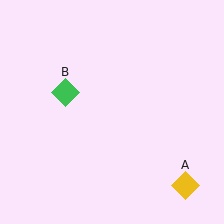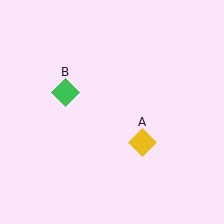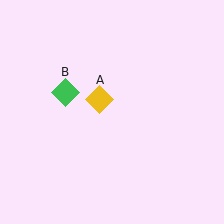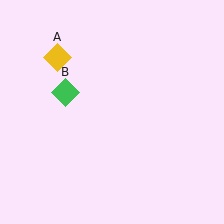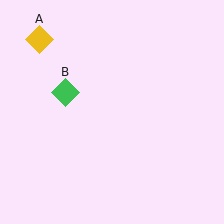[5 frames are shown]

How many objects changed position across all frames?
1 object changed position: yellow diamond (object A).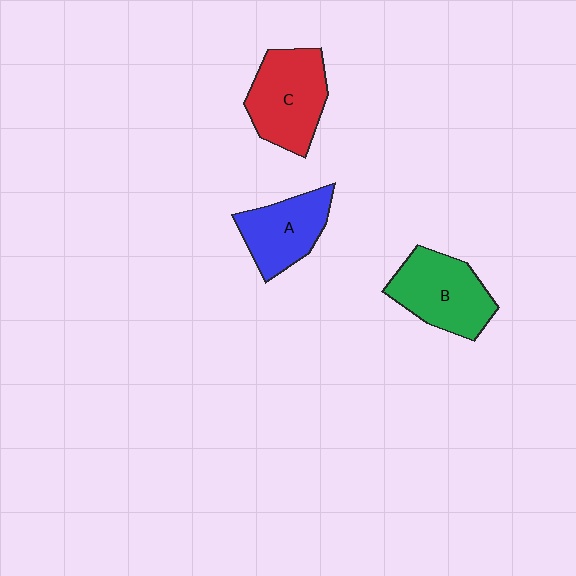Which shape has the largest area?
Shape C (red).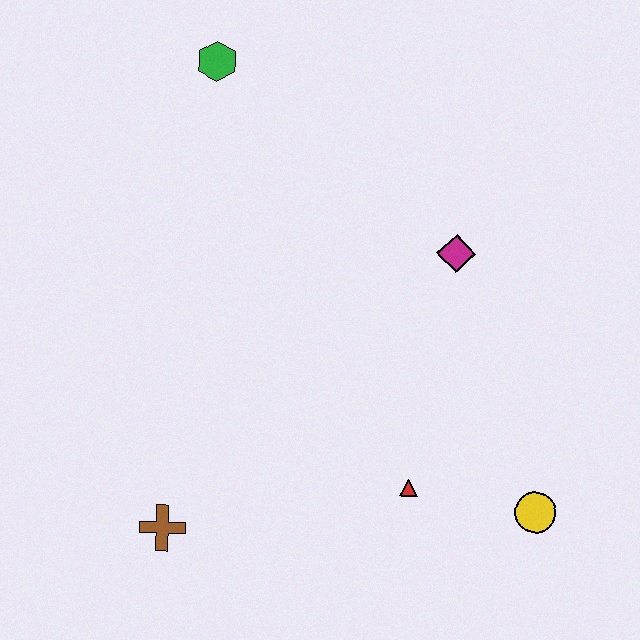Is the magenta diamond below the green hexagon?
Yes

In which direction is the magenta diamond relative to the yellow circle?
The magenta diamond is above the yellow circle.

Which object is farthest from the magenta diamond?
The brown cross is farthest from the magenta diamond.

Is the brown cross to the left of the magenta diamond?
Yes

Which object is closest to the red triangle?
The yellow circle is closest to the red triangle.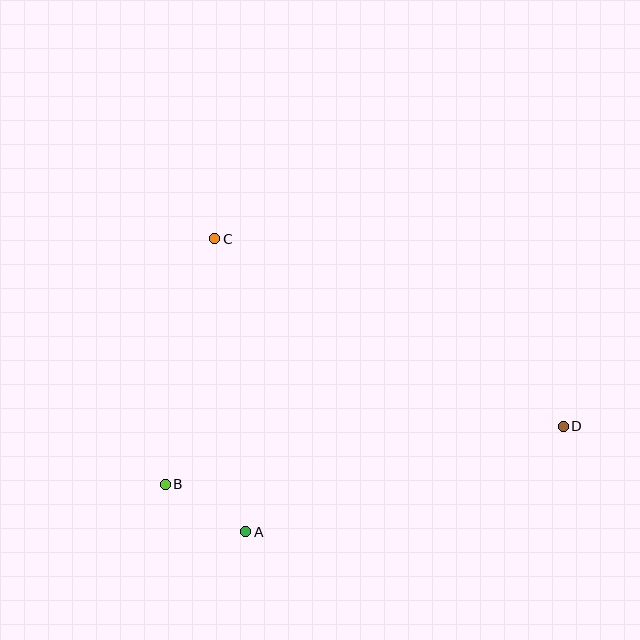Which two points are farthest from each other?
Points B and D are farthest from each other.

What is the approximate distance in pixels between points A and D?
The distance between A and D is approximately 335 pixels.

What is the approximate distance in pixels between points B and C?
The distance between B and C is approximately 250 pixels.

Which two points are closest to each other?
Points A and B are closest to each other.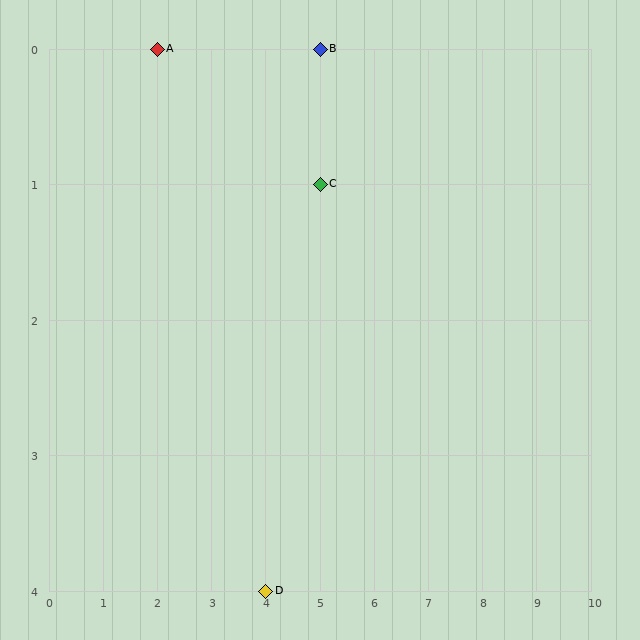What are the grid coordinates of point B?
Point B is at grid coordinates (5, 0).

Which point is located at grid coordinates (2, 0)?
Point A is at (2, 0).